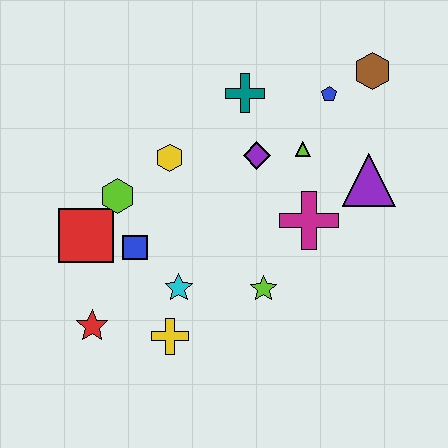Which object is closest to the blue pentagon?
The brown hexagon is closest to the blue pentagon.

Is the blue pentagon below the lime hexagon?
No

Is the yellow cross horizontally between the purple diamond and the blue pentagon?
No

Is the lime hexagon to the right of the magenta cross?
No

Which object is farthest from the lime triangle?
The red star is farthest from the lime triangle.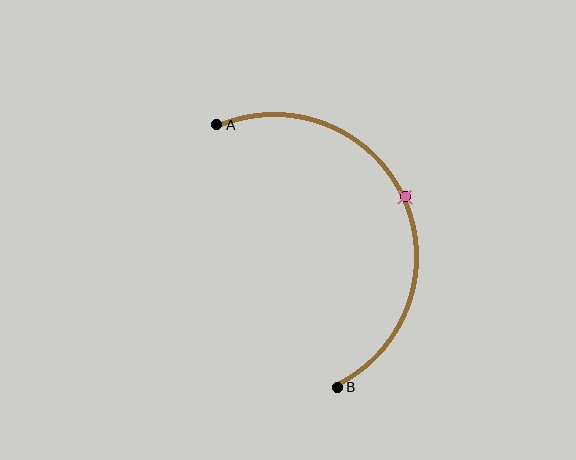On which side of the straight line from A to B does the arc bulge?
The arc bulges to the right of the straight line connecting A and B.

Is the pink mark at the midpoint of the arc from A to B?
Yes. The pink mark lies on the arc at equal arc-length from both A and B — it is the arc midpoint.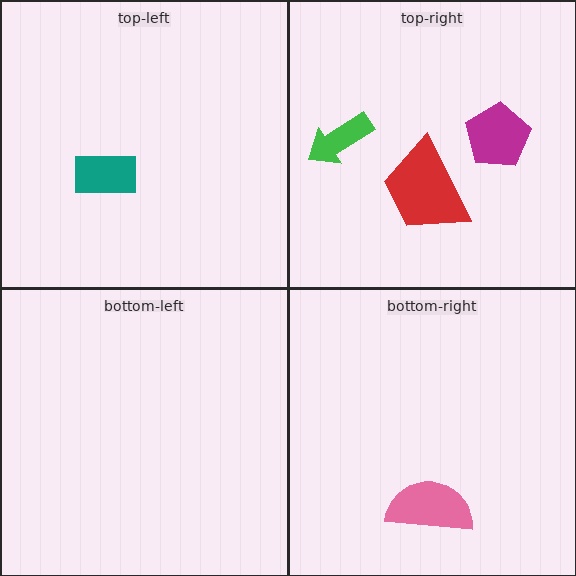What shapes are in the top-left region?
The teal rectangle.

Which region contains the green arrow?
The top-right region.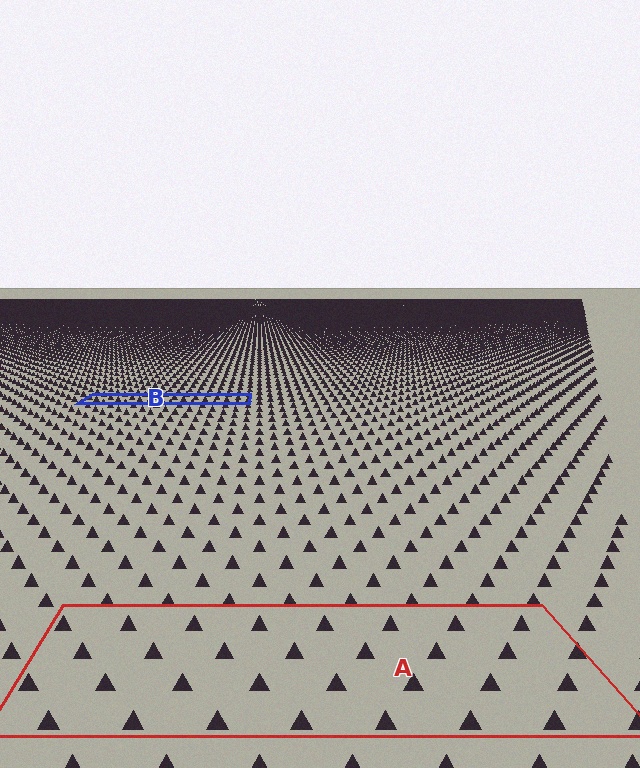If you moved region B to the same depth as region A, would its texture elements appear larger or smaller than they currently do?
They would appear larger. At a closer depth, the same texture elements are projected at a bigger on-screen size.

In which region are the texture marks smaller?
The texture marks are smaller in region B, because it is farther away.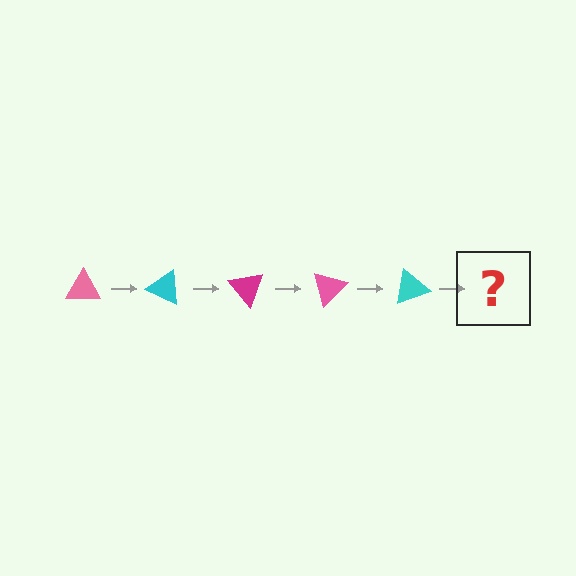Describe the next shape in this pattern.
It should be a magenta triangle, rotated 125 degrees from the start.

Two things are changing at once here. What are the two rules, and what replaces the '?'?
The two rules are that it rotates 25 degrees each step and the color cycles through pink, cyan, and magenta. The '?' should be a magenta triangle, rotated 125 degrees from the start.